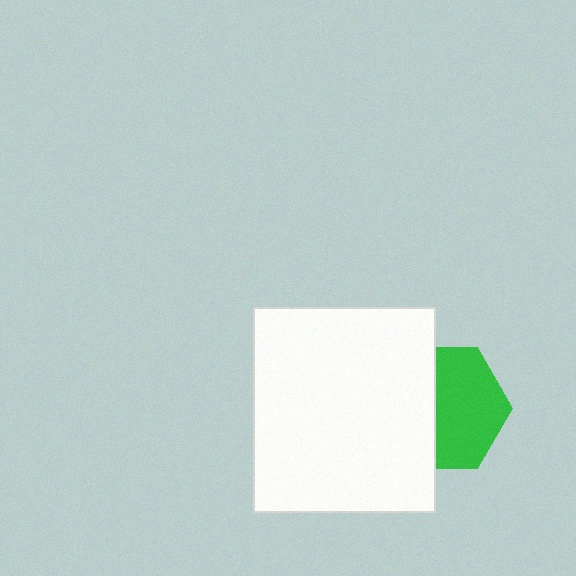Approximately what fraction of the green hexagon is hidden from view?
Roughly 44% of the green hexagon is hidden behind the white rectangle.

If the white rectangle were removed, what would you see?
You would see the complete green hexagon.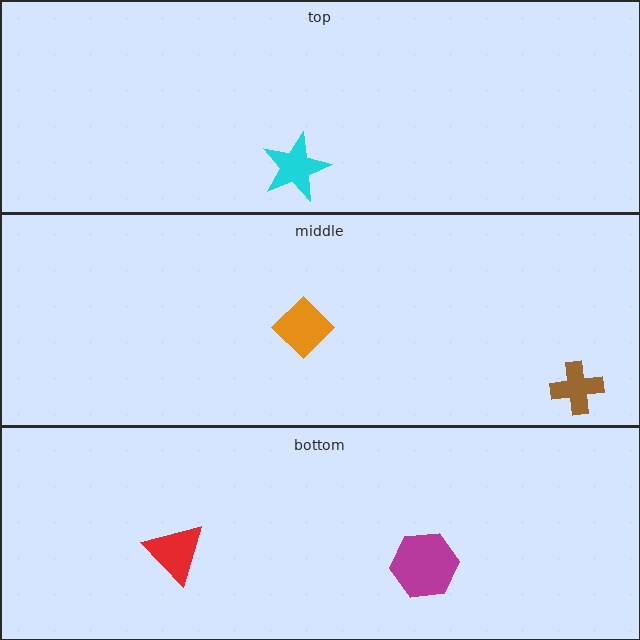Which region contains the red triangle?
The bottom region.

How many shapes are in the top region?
1.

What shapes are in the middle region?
The orange diamond, the brown cross.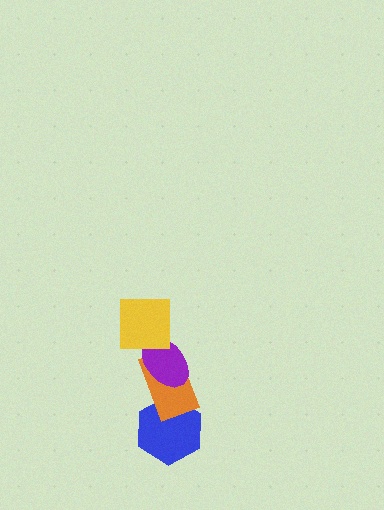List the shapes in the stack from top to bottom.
From top to bottom: the yellow square, the purple ellipse, the orange rectangle, the blue hexagon.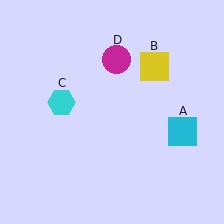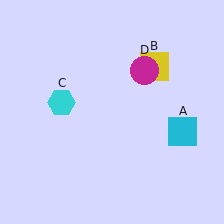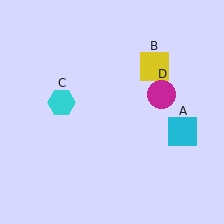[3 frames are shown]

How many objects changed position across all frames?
1 object changed position: magenta circle (object D).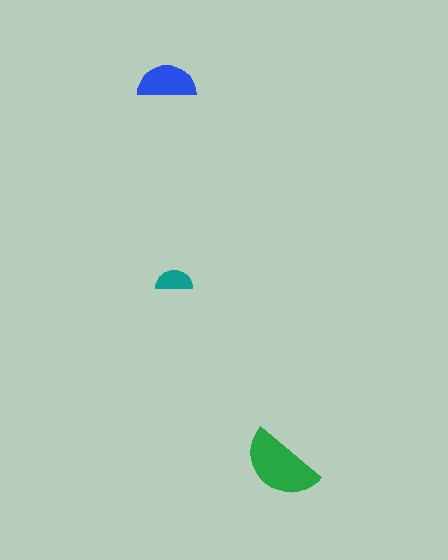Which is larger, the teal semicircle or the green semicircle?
The green one.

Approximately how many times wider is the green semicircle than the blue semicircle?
About 1.5 times wider.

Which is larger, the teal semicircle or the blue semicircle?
The blue one.